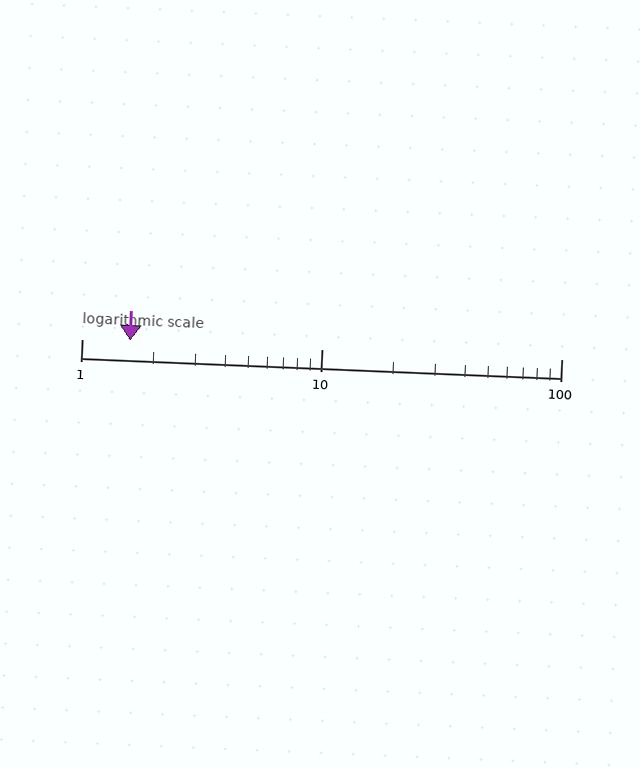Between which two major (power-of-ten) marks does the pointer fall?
The pointer is between 1 and 10.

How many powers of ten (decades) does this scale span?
The scale spans 2 decades, from 1 to 100.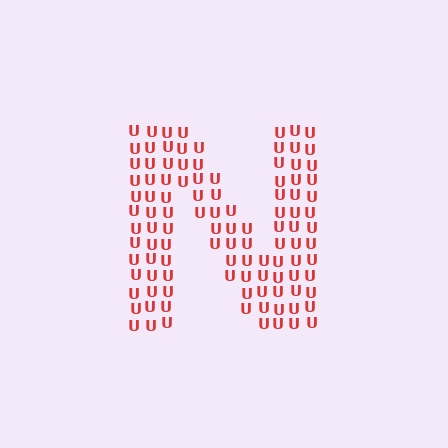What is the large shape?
The large shape is the letter N.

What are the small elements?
The small elements are letter U's.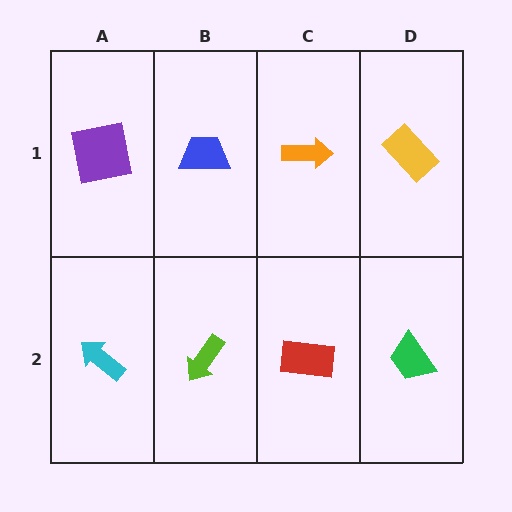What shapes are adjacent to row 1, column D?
A green trapezoid (row 2, column D), an orange arrow (row 1, column C).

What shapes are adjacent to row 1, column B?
A lime arrow (row 2, column B), a purple square (row 1, column A), an orange arrow (row 1, column C).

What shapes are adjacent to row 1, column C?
A red rectangle (row 2, column C), a blue trapezoid (row 1, column B), a yellow rectangle (row 1, column D).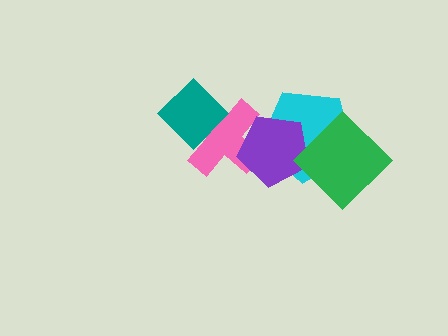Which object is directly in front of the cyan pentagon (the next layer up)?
The purple pentagon is directly in front of the cyan pentagon.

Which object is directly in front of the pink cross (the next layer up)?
The teal diamond is directly in front of the pink cross.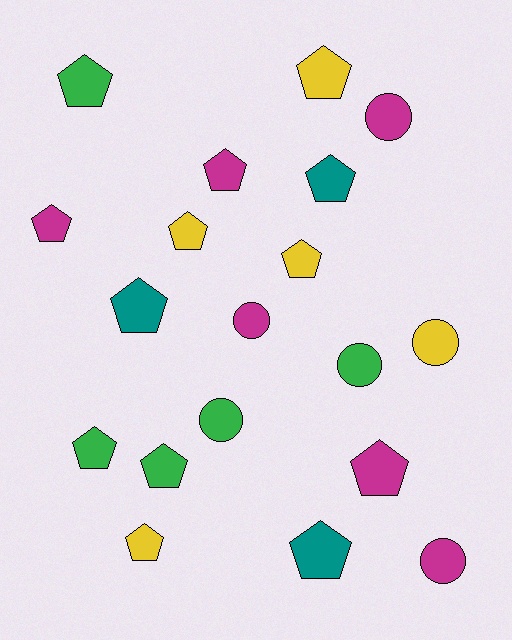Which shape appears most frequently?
Pentagon, with 13 objects.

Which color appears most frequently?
Magenta, with 6 objects.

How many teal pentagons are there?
There are 3 teal pentagons.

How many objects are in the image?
There are 19 objects.